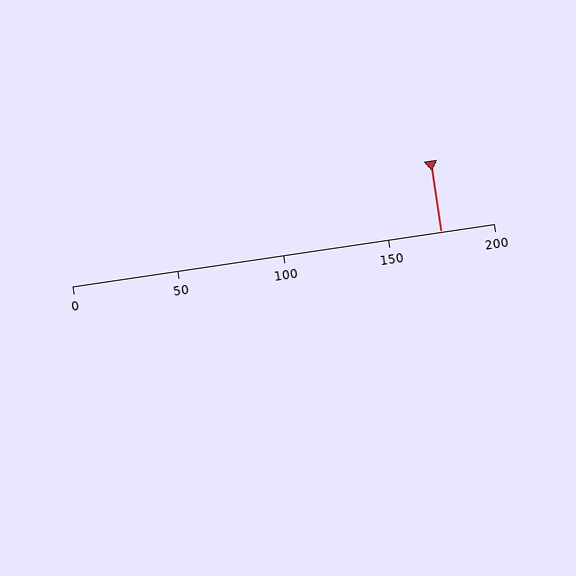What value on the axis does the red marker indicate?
The marker indicates approximately 175.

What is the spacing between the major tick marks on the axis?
The major ticks are spaced 50 apart.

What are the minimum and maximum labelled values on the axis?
The axis runs from 0 to 200.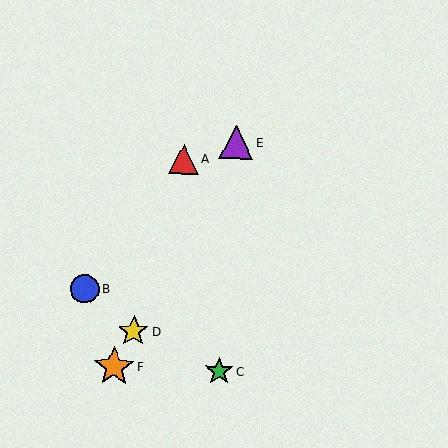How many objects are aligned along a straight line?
3 objects (D, E, F) are aligned along a straight line.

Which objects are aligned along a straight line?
Objects D, E, F are aligned along a straight line.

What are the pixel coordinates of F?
Object F is at (114, 367).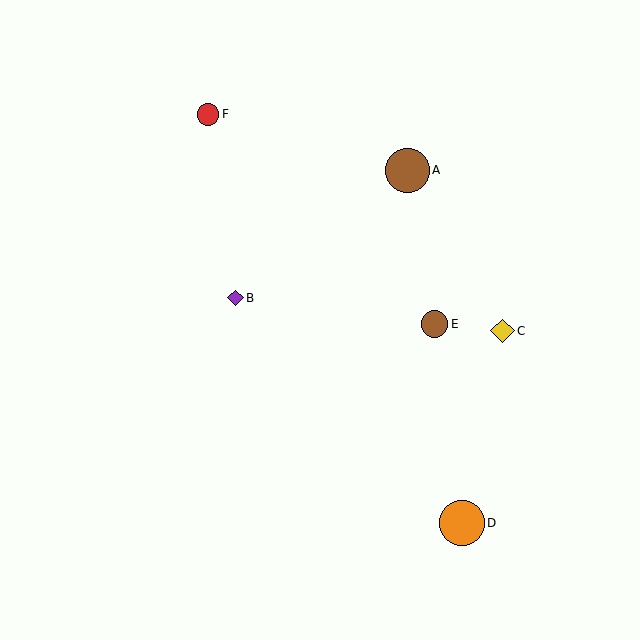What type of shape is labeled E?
Shape E is a brown circle.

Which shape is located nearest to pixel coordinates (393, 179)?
The brown circle (labeled A) at (407, 170) is nearest to that location.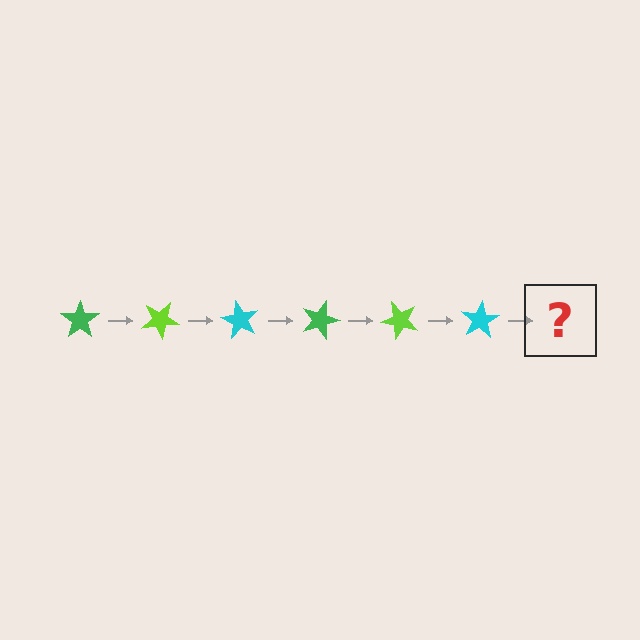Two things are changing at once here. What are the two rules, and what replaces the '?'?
The two rules are that it rotates 30 degrees each step and the color cycles through green, lime, and cyan. The '?' should be a green star, rotated 180 degrees from the start.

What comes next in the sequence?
The next element should be a green star, rotated 180 degrees from the start.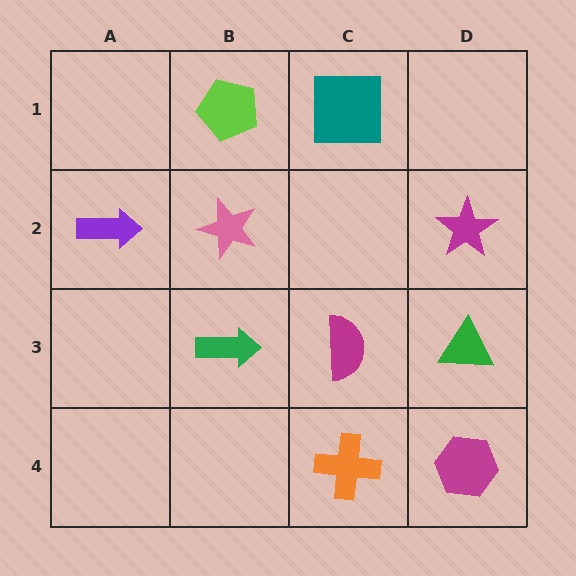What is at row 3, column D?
A green triangle.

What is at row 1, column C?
A teal square.